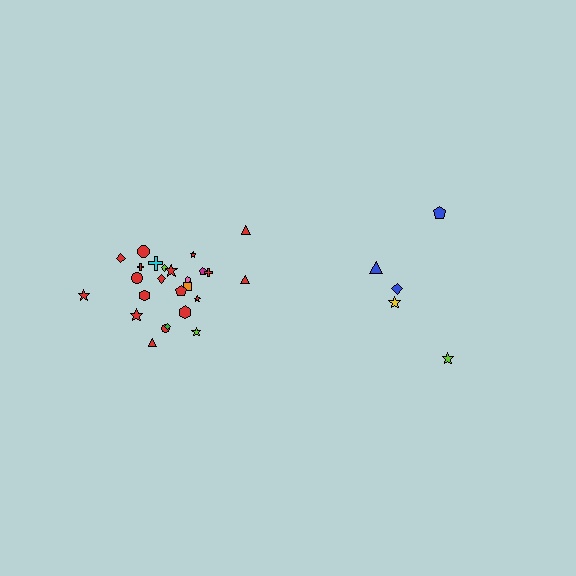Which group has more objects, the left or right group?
The left group.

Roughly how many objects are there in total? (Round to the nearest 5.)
Roughly 30 objects in total.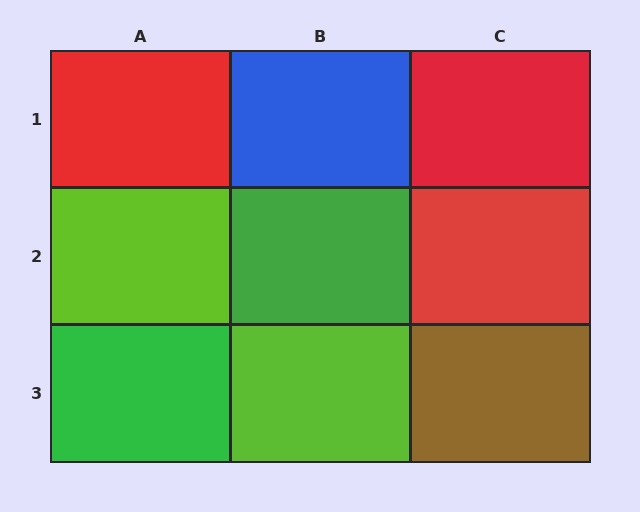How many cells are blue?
1 cell is blue.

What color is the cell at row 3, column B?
Lime.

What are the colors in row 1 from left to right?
Red, blue, red.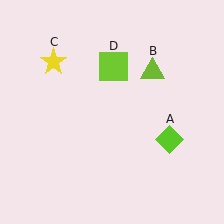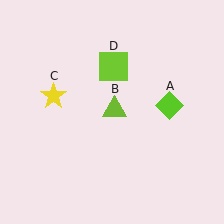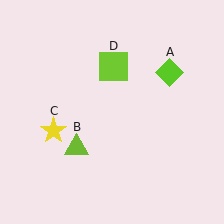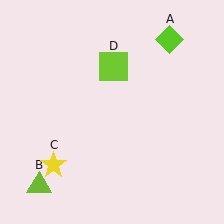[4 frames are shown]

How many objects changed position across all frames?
3 objects changed position: lime diamond (object A), lime triangle (object B), yellow star (object C).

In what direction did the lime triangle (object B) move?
The lime triangle (object B) moved down and to the left.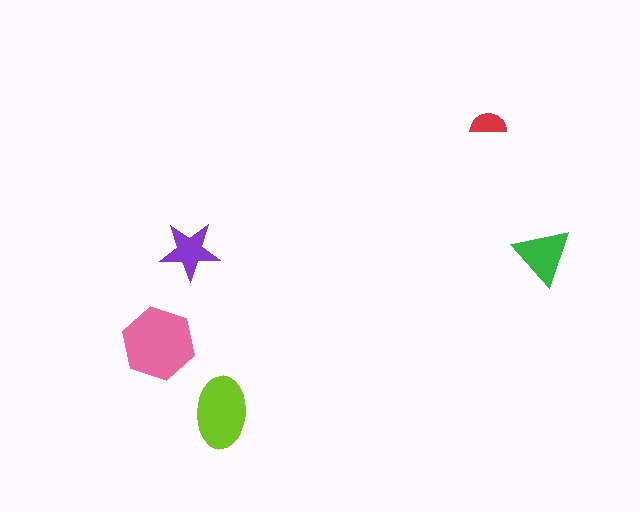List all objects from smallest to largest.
The red semicircle, the purple star, the green triangle, the lime ellipse, the pink hexagon.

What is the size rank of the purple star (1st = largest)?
4th.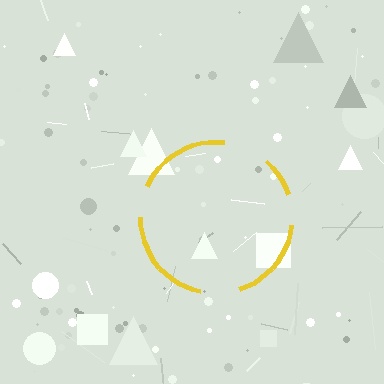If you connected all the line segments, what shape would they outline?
They would outline a circle.